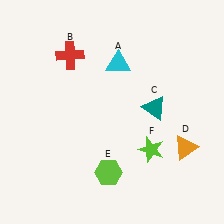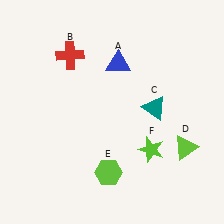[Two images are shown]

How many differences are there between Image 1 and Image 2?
There are 2 differences between the two images.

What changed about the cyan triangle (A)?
In Image 1, A is cyan. In Image 2, it changed to blue.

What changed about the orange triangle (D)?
In Image 1, D is orange. In Image 2, it changed to lime.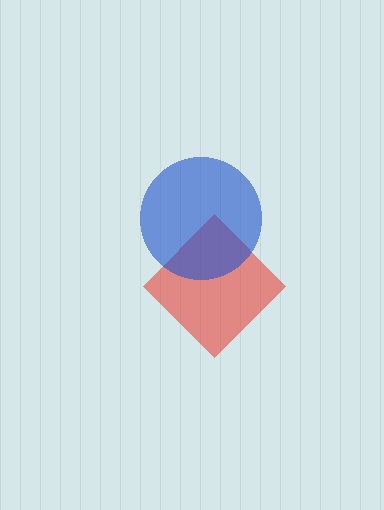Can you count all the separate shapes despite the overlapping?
Yes, there are 2 separate shapes.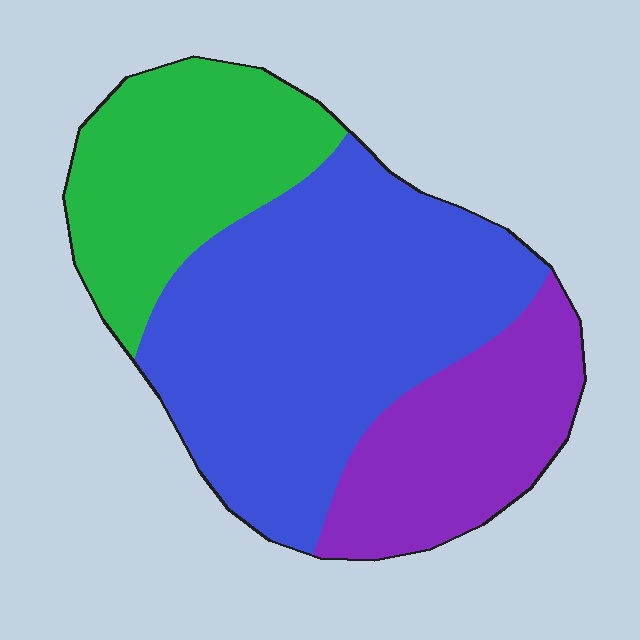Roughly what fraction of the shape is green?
Green covers roughly 25% of the shape.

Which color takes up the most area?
Blue, at roughly 50%.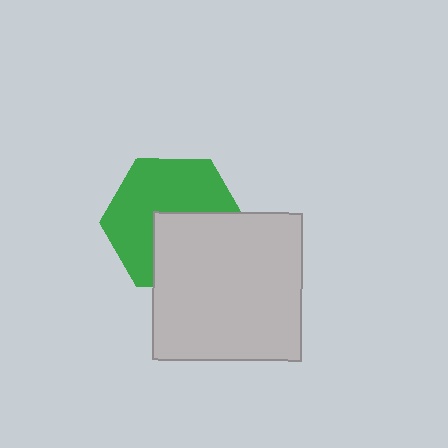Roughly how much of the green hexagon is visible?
About half of it is visible (roughly 58%).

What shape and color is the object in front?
The object in front is a light gray square.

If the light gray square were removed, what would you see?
You would see the complete green hexagon.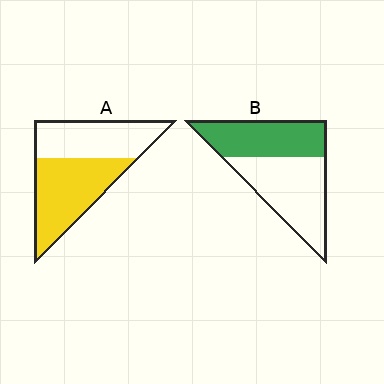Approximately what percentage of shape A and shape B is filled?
A is approximately 55% and B is approximately 45%.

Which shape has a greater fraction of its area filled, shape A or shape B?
Shape A.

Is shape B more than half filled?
No.